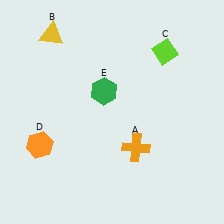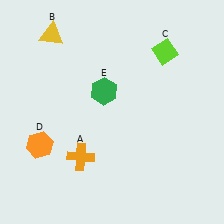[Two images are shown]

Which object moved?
The orange cross (A) moved left.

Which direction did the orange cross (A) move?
The orange cross (A) moved left.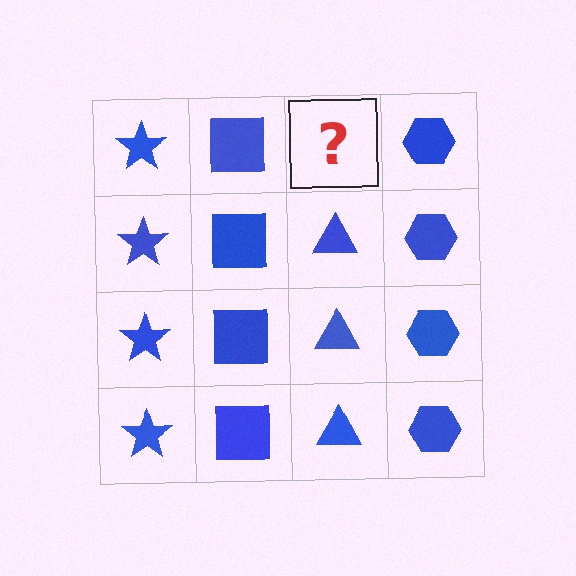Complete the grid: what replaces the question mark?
The question mark should be replaced with a blue triangle.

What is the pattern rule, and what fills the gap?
The rule is that each column has a consistent shape. The gap should be filled with a blue triangle.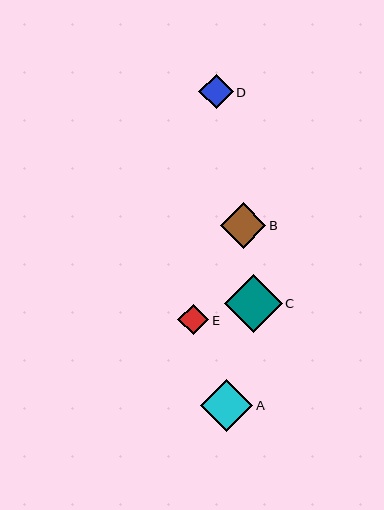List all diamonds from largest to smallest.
From largest to smallest: C, A, B, D, E.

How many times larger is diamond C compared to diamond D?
Diamond C is approximately 1.7 times the size of diamond D.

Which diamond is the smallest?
Diamond E is the smallest with a size of approximately 31 pixels.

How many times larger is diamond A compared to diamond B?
Diamond A is approximately 1.2 times the size of diamond B.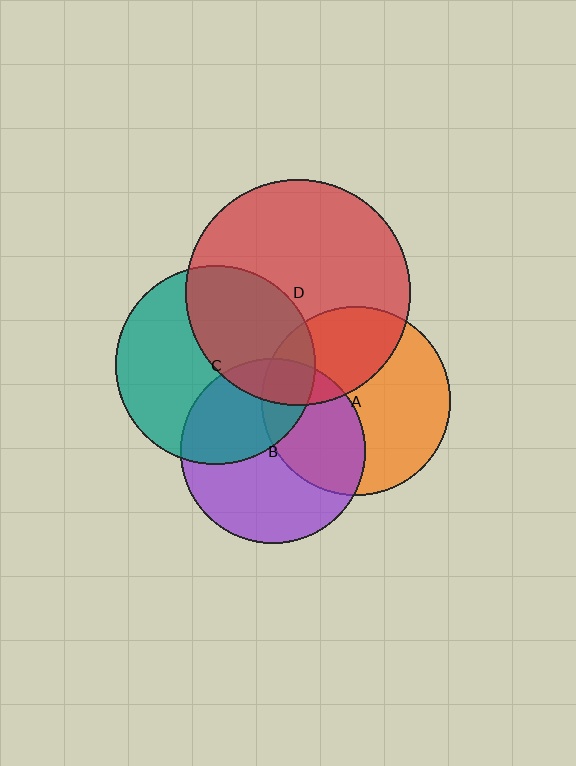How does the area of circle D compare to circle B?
Approximately 1.5 times.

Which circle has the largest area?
Circle D (red).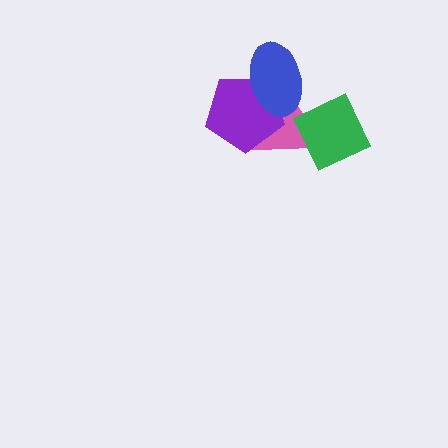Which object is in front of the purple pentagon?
The blue ellipse is in front of the purple pentagon.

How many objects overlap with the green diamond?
1 object overlaps with the green diamond.